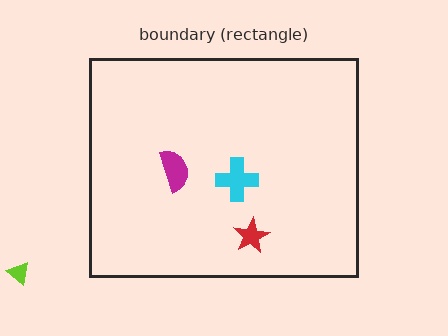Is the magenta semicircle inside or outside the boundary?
Inside.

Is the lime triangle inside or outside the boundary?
Outside.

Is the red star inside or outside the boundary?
Inside.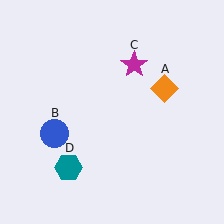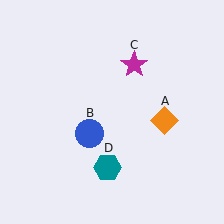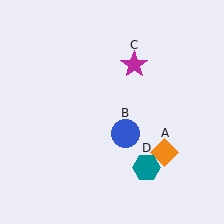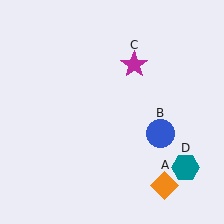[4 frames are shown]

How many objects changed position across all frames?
3 objects changed position: orange diamond (object A), blue circle (object B), teal hexagon (object D).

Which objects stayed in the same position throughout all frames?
Magenta star (object C) remained stationary.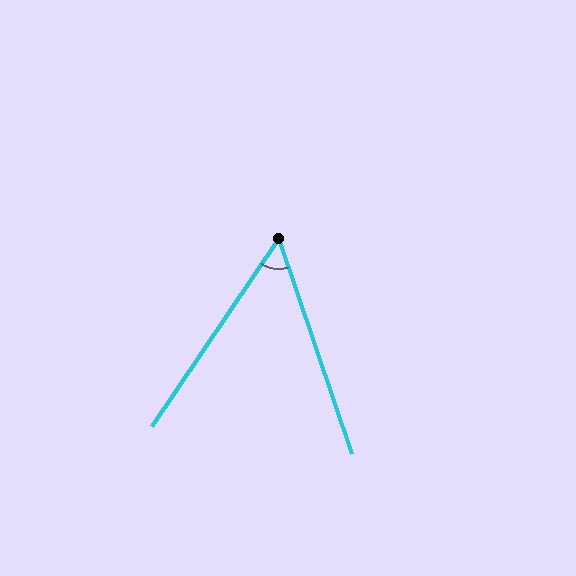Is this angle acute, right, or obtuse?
It is acute.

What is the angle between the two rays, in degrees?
Approximately 53 degrees.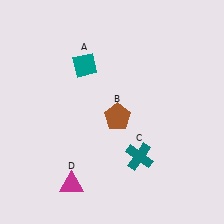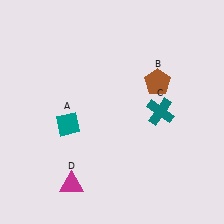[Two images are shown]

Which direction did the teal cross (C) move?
The teal cross (C) moved up.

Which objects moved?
The objects that moved are: the teal diamond (A), the brown pentagon (B), the teal cross (C).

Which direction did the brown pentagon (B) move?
The brown pentagon (B) moved right.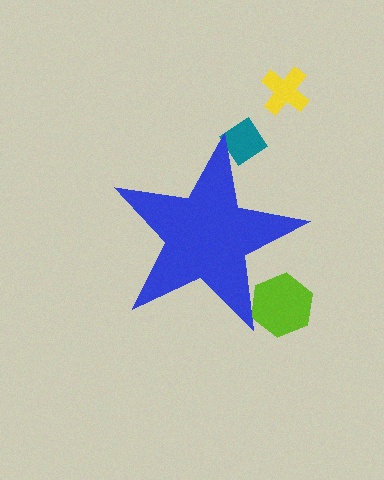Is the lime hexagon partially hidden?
Yes, the lime hexagon is partially hidden behind the blue star.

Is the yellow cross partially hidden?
No, the yellow cross is fully visible.